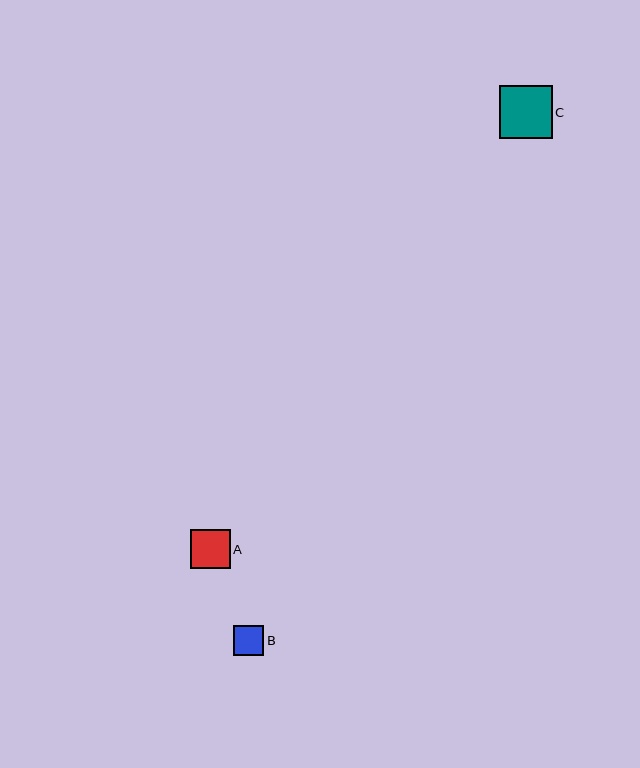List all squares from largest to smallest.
From largest to smallest: C, A, B.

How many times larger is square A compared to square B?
Square A is approximately 1.3 times the size of square B.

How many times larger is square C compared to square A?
Square C is approximately 1.4 times the size of square A.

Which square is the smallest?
Square B is the smallest with a size of approximately 30 pixels.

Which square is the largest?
Square C is the largest with a size of approximately 53 pixels.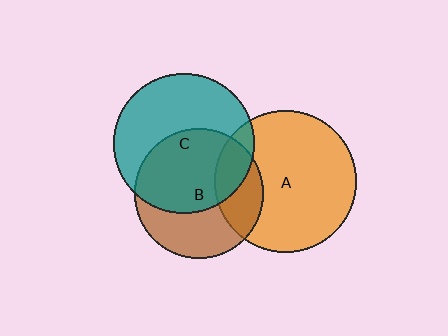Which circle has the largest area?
Circle A (orange).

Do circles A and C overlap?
Yes.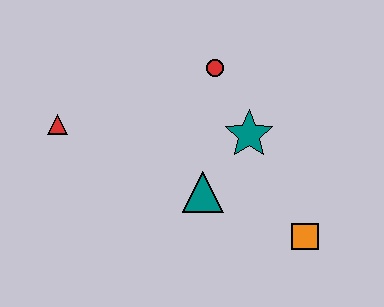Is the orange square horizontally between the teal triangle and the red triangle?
No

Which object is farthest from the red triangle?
The orange square is farthest from the red triangle.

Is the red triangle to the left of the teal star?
Yes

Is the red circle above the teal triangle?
Yes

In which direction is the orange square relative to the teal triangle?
The orange square is to the right of the teal triangle.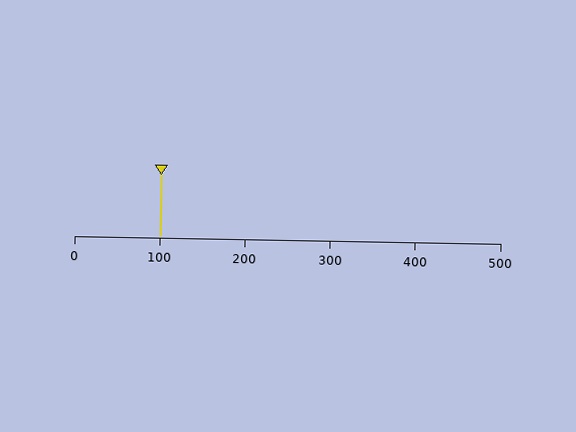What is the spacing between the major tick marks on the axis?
The major ticks are spaced 100 apart.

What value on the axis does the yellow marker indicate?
The marker indicates approximately 100.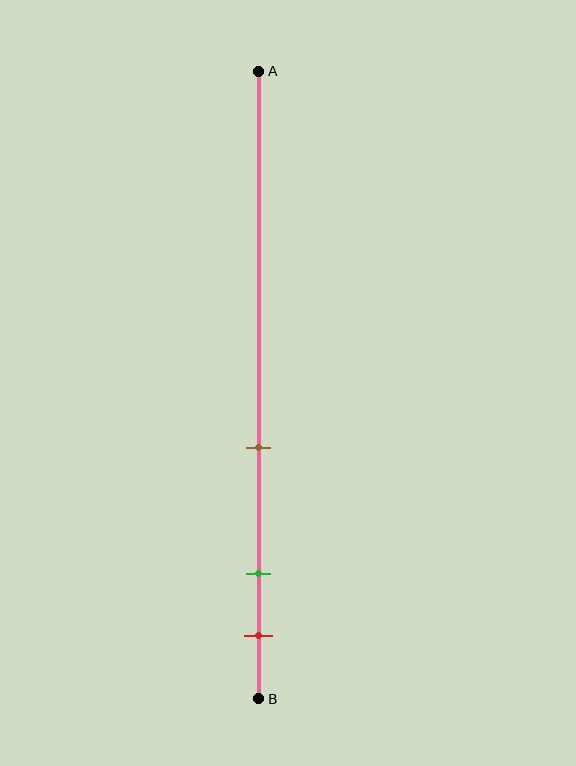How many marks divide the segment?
There are 3 marks dividing the segment.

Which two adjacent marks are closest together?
The green and red marks are the closest adjacent pair.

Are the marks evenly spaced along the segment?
No, the marks are not evenly spaced.